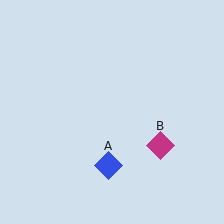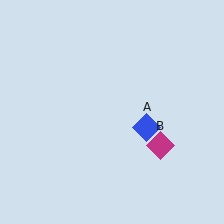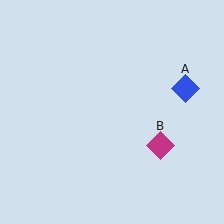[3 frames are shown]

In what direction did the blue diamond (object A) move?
The blue diamond (object A) moved up and to the right.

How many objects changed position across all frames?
1 object changed position: blue diamond (object A).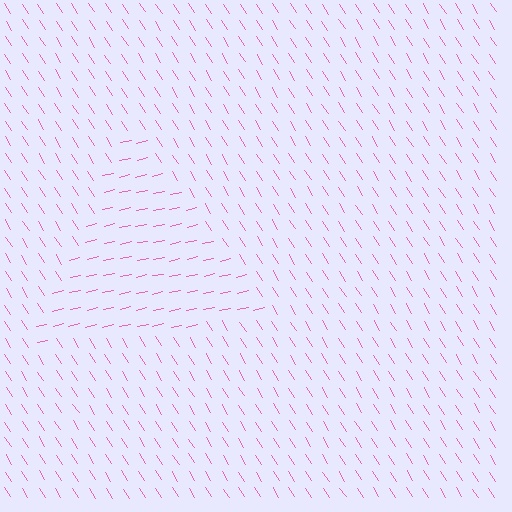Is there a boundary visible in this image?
Yes, there is a texture boundary formed by a change in line orientation.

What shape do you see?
I see a triangle.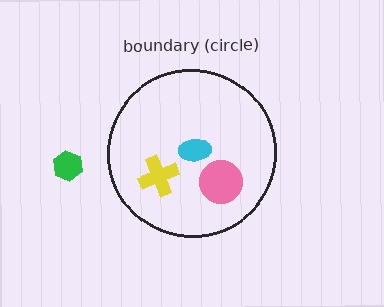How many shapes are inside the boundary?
3 inside, 1 outside.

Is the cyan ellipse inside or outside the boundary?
Inside.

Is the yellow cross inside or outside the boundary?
Inside.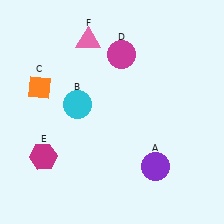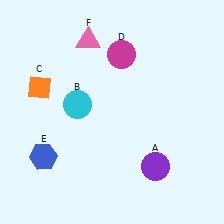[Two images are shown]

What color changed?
The hexagon (E) changed from magenta in Image 1 to blue in Image 2.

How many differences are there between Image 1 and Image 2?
There is 1 difference between the two images.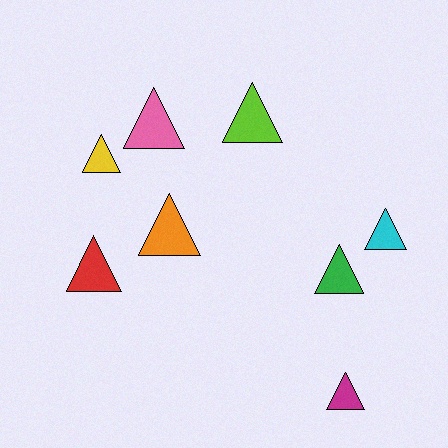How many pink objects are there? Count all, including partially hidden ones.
There is 1 pink object.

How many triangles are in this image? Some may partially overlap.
There are 8 triangles.